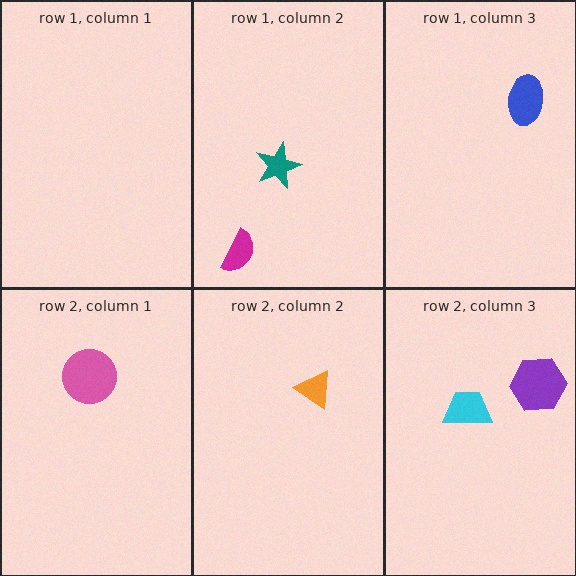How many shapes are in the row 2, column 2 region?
1.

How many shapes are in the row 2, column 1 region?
1.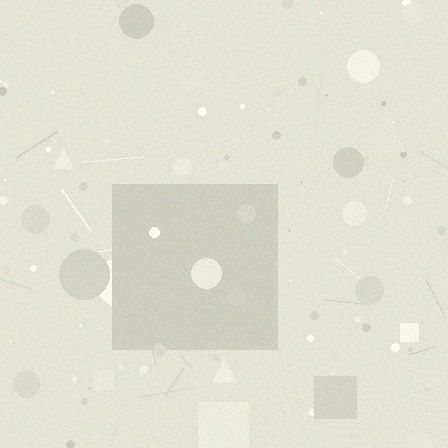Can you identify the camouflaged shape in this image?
The camouflaged shape is a square.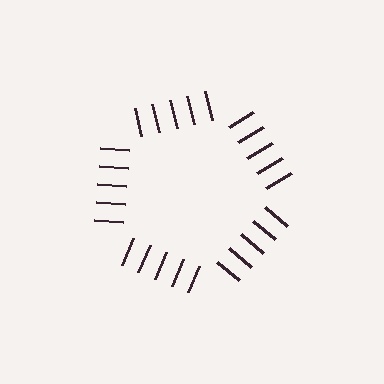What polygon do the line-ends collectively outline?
An illusory pentagon — the line segments terminate on its edges but no continuous stroke is drawn.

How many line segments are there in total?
25 — 5 along each of the 5 edges.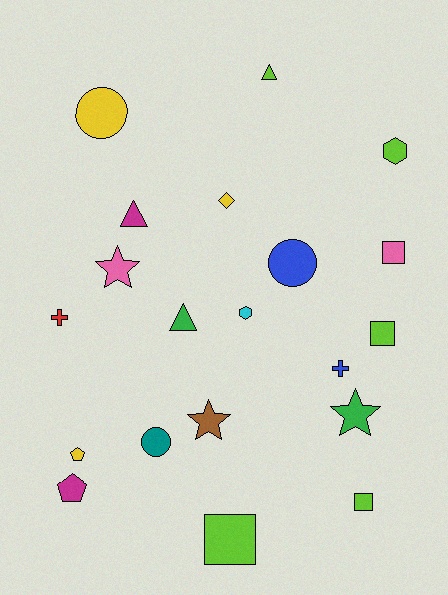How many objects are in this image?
There are 20 objects.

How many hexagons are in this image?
There are 2 hexagons.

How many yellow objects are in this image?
There are 3 yellow objects.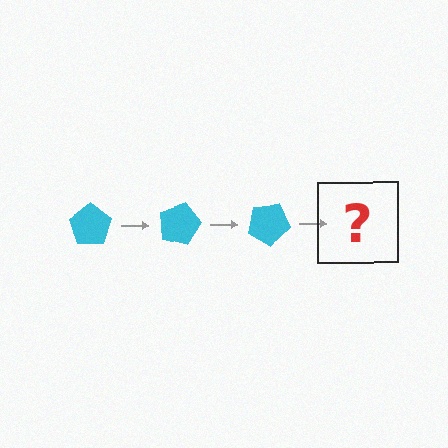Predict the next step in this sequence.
The next step is a cyan pentagon rotated 45 degrees.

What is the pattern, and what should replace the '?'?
The pattern is that the pentagon rotates 15 degrees each step. The '?' should be a cyan pentagon rotated 45 degrees.